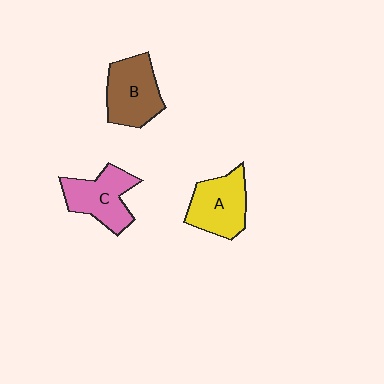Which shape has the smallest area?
Shape C (pink).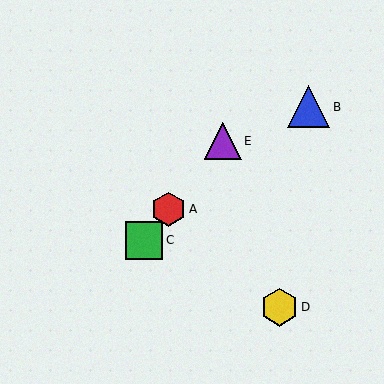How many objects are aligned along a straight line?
3 objects (A, C, E) are aligned along a straight line.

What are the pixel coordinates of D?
Object D is at (280, 307).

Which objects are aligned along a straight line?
Objects A, C, E are aligned along a straight line.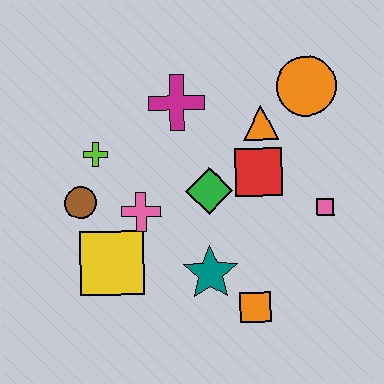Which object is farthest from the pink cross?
The orange circle is farthest from the pink cross.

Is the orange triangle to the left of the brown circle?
No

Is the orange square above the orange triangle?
No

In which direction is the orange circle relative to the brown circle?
The orange circle is to the right of the brown circle.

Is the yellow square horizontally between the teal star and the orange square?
No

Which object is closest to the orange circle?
The orange triangle is closest to the orange circle.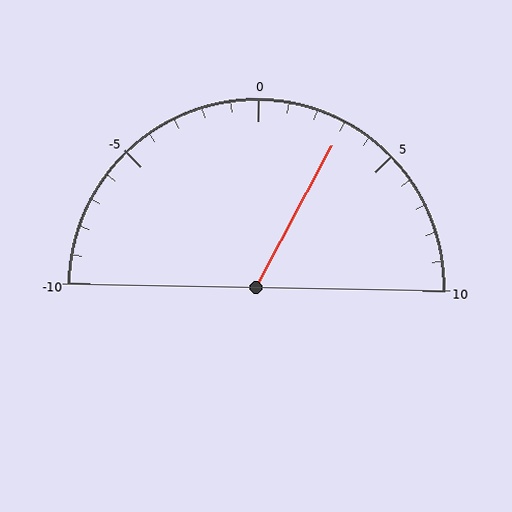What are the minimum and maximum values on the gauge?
The gauge ranges from -10 to 10.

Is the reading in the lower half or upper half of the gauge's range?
The reading is in the upper half of the range (-10 to 10).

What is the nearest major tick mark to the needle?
The nearest major tick mark is 5.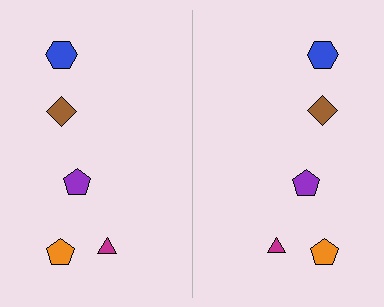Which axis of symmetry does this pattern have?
The pattern has a vertical axis of symmetry running through the center of the image.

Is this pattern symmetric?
Yes, this pattern has bilateral (reflection) symmetry.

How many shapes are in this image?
There are 10 shapes in this image.